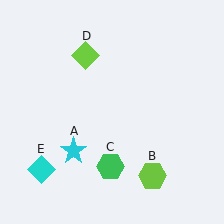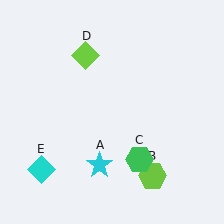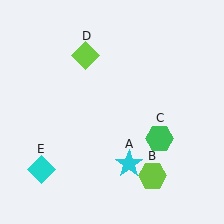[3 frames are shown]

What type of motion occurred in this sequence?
The cyan star (object A), green hexagon (object C) rotated counterclockwise around the center of the scene.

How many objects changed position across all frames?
2 objects changed position: cyan star (object A), green hexagon (object C).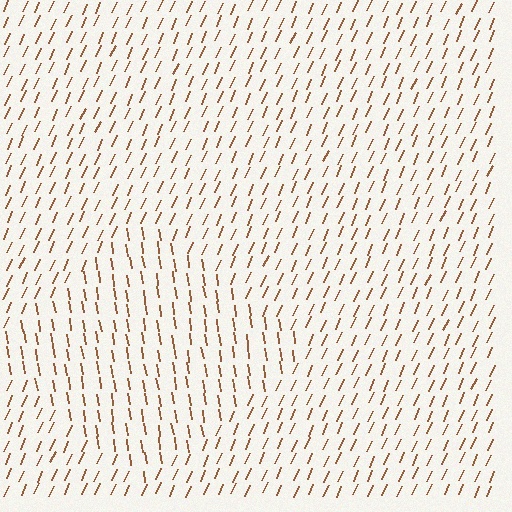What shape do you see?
I see a diamond.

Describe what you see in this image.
The image is filled with small brown line segments. A diamond region in the image has lines oriented differently from the surrounding lines, creating a visible texture boundary.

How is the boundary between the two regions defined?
The boundary is defined purely by a change in line orientation (approximately 32 degrees difference). All lines are the same color and thickness.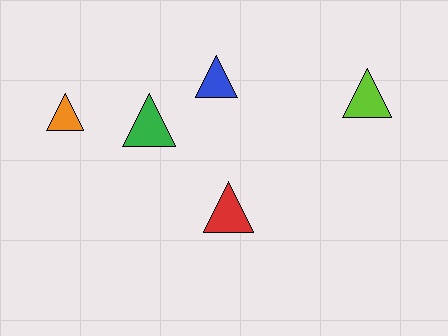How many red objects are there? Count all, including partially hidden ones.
There is 1 red object.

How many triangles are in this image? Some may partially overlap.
There are 5 triangles.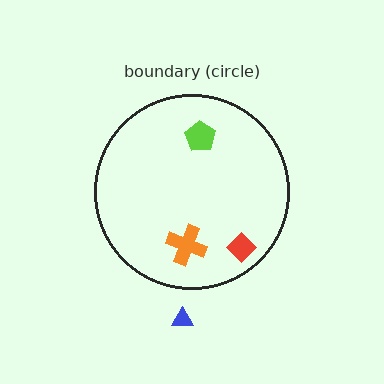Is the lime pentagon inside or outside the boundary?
Inside.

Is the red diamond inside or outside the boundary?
Inside.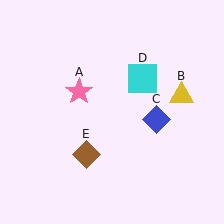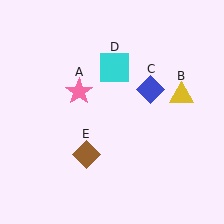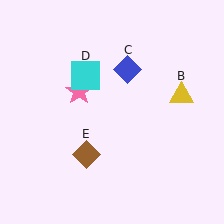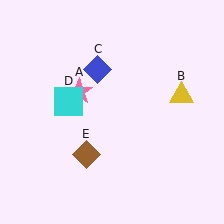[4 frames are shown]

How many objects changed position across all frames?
2 objects changed position: blue diamond (object C), cyan square (object D).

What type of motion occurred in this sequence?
The blue diamond (object C), cyan square (object D) rotated counterclockwise around the center of the scene.